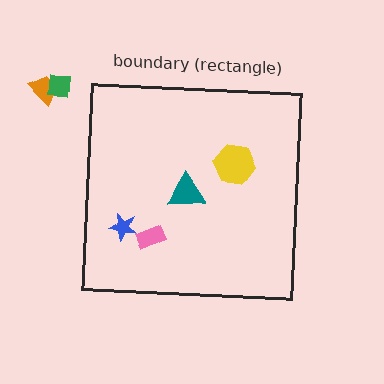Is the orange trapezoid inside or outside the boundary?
Outside.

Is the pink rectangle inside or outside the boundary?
Inside.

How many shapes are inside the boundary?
4 inside, 2 outside.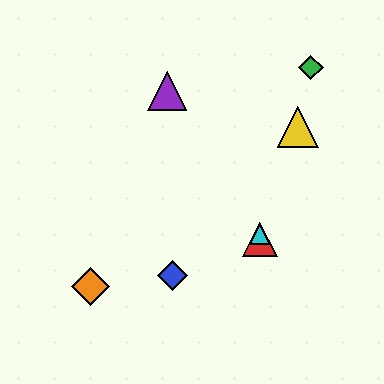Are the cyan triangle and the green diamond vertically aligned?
No, the cyan triangle is at x≈260 and the green diamond is at x≈311.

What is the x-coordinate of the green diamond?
The green diamond is at x≈311.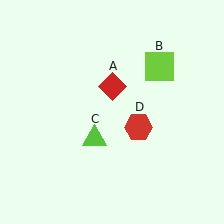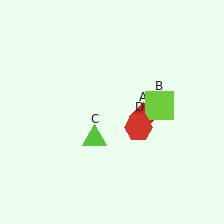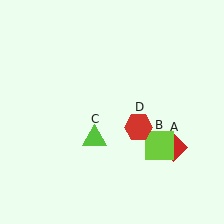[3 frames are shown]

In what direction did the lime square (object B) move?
The lime square (object B) moved down.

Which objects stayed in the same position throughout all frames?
Lime triangle (object C) and red hexagon (object D) remained stationary.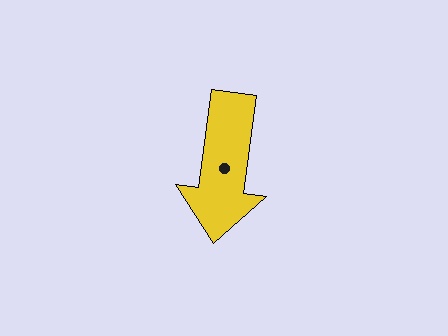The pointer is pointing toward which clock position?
Roughly 6 o'clock.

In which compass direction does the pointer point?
South.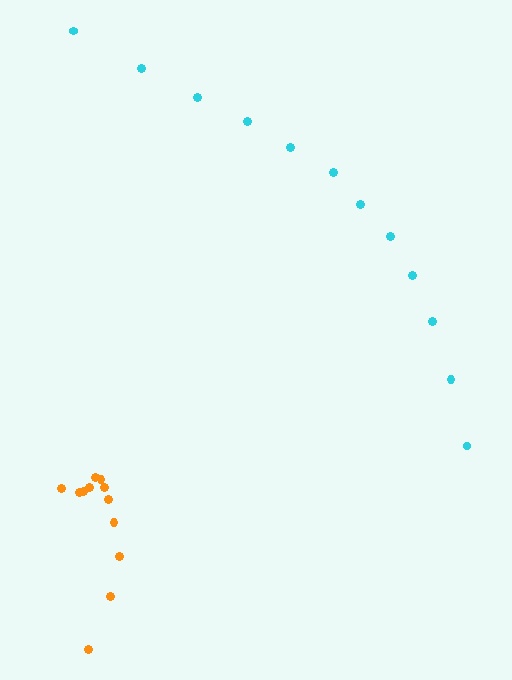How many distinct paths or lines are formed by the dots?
There are 2 distinct paths.